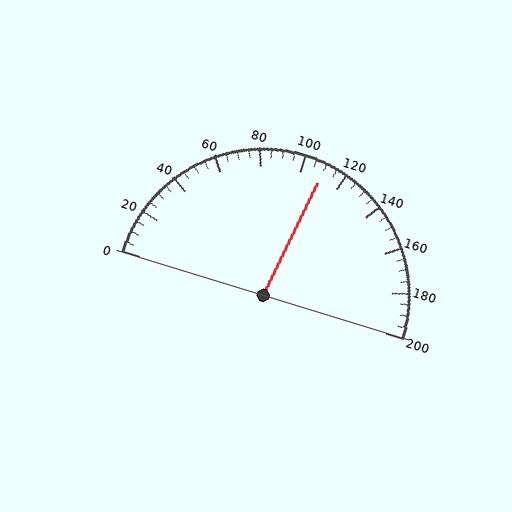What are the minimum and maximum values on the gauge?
The gauge ranges from 0 to 200.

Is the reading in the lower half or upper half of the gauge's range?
The reading is in the upper half of the range (0 to 200).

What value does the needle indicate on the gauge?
The needle indicates approximately 110.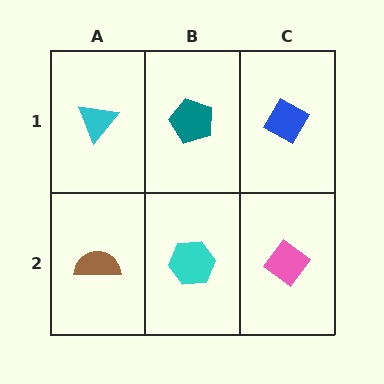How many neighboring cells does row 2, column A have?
2.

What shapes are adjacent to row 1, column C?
A pink diamond (row 2, column C), a teal pentagon (row 1, column B).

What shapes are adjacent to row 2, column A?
A cyan triangle (row 1, column A), a cyan hexagon (row 2, column B).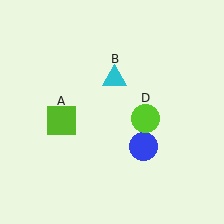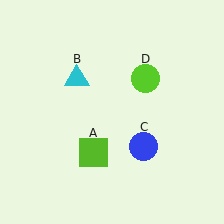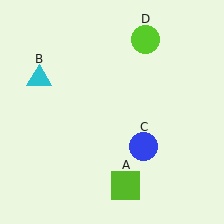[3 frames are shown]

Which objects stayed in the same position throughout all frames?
Blue circle (object C) remained stationary.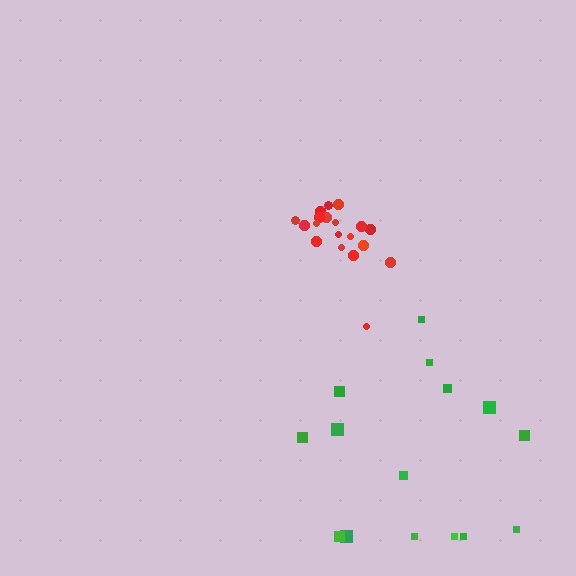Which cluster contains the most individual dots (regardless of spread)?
Red (20).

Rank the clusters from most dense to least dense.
red, green.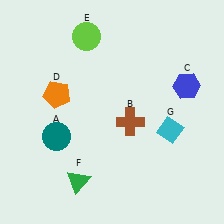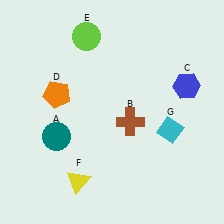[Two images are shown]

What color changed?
The triangle (F) changed from green in Image 1 to yellow in Image 2.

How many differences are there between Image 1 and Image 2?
There is 1 difference between the two images.